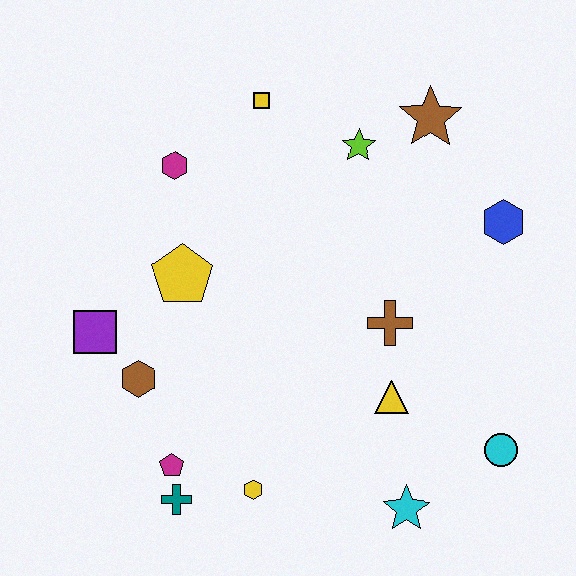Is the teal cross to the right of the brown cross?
No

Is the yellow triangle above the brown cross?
No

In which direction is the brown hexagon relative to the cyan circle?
The brown hexagon is to the left of the cyan circle.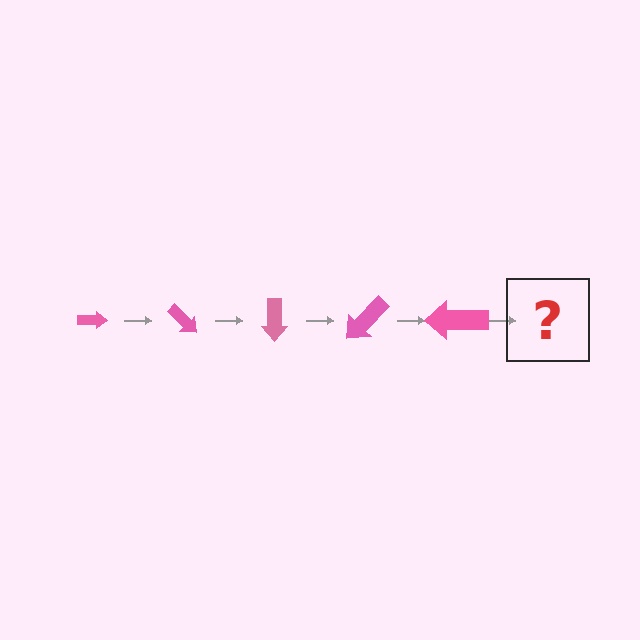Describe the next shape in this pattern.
It should be an arrow, larger than the previous one and rotated 225 degrees from the start.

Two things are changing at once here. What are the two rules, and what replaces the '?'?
The two rules are that the arrow grows larger each step and it rotates 45 degrees each step. The '?' should be an arrow, larger than the previous one and rotated 225 degrees from the start.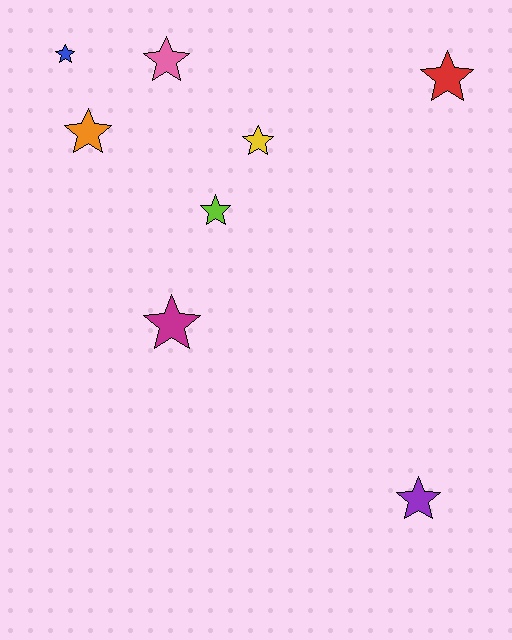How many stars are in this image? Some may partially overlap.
There are 8 stars.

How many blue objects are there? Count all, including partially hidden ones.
There is 1 blue object.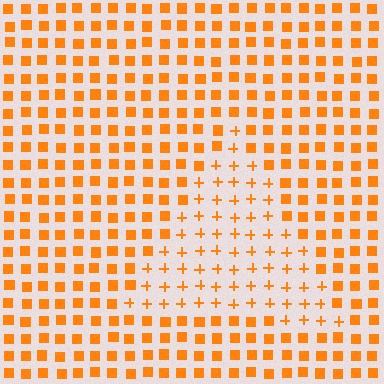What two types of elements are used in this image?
The image uses plus signs inside the triangle region and squares outside it.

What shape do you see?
I see a triangle.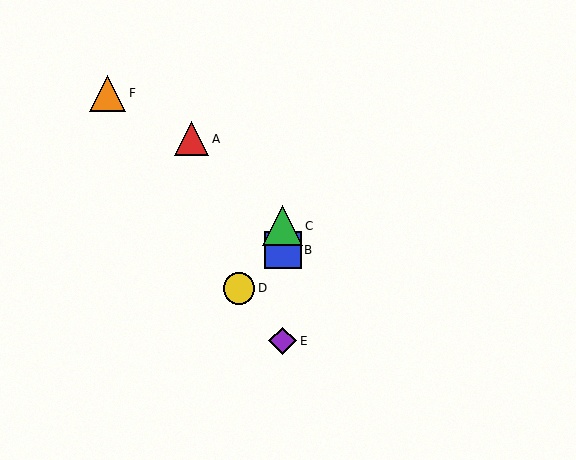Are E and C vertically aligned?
Yes, both are at x≈283.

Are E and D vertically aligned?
No, E is at x≈283 and D is at x≈239.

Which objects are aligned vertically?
Objects B, C, E are aligned vertically.